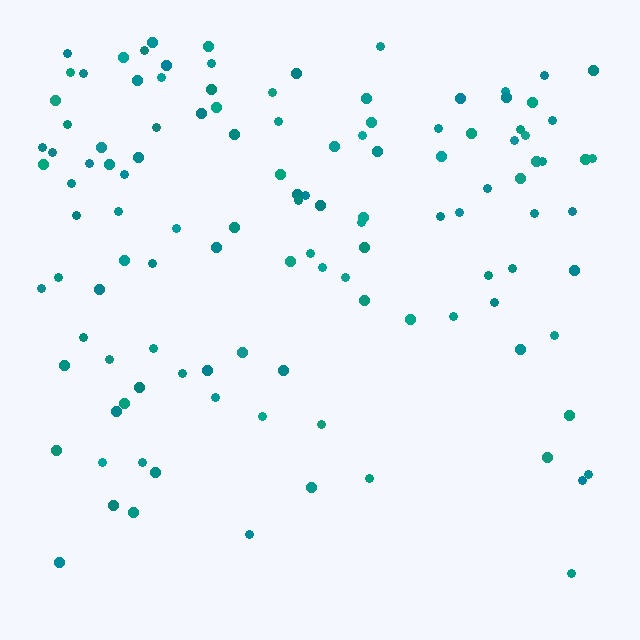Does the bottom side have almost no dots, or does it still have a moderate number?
Still a moderate number, just noticeably fewer than the top.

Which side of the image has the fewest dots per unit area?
The bottom.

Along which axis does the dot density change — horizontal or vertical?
Vertical.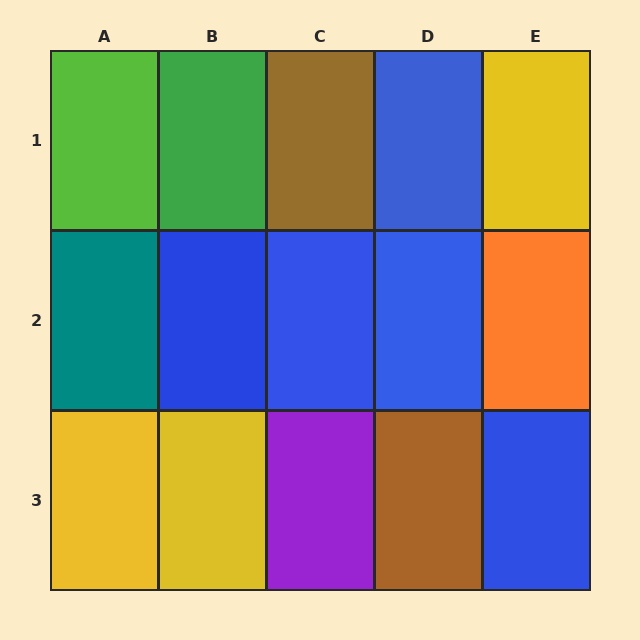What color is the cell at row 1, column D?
Blue.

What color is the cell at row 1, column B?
Green.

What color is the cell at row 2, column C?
Blue.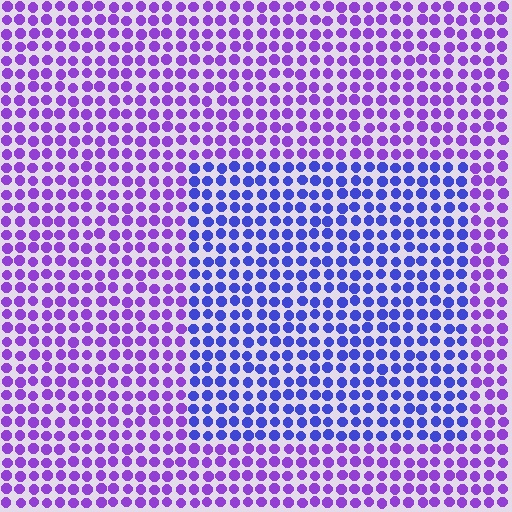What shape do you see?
I see a rectangle.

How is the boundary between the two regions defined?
The boundary is defined purely by a slight shift in hue (about 37 degrees). Spacing, size, and orientation are identical on both sides.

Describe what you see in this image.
The image is filled with small purple elements in a uniform arrangement. A rectangle-shaped region is visible where the elements are tinted to a slightly different hue, forming a subtle color boundary.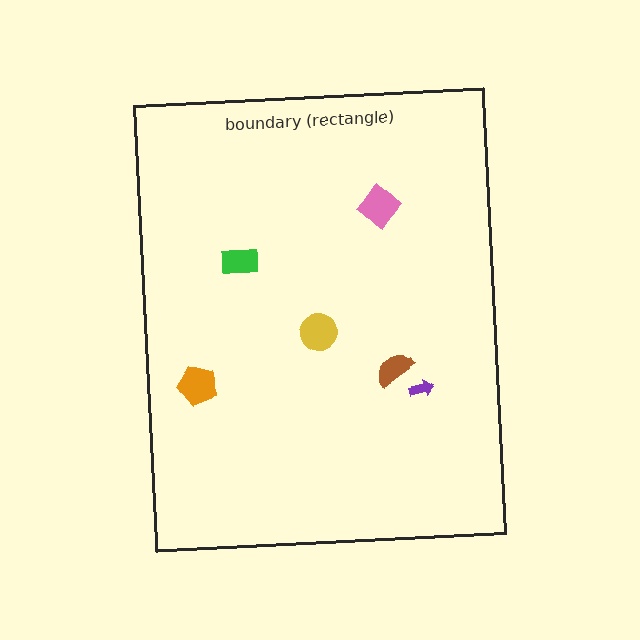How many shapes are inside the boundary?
6 inside, 0 outside.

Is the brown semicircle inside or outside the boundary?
Inside.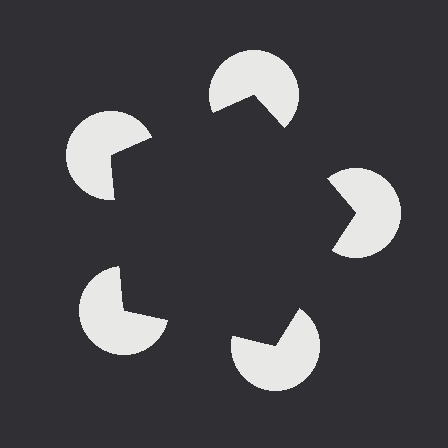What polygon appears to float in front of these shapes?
An illusory pentagon — its edges are inferred from the aligned wedge cuts in the pac-man discs, not physically drawn.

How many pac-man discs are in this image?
There are 5 — one at each vertex of the illusory pentagon.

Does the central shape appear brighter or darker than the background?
It typically appears slightly darker than the background, even though no actual brightness change is drawn.